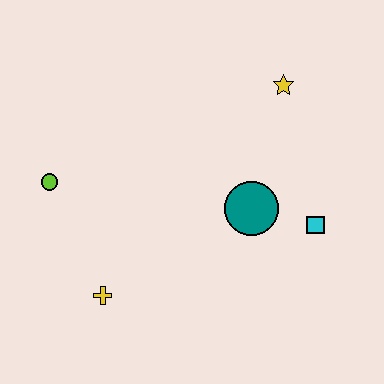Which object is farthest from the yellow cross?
The yellow star is farthest from the yellow cross.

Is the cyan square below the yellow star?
Yes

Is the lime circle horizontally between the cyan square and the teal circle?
No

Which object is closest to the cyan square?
The teal circle is closest to the cyan square.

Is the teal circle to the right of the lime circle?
Yes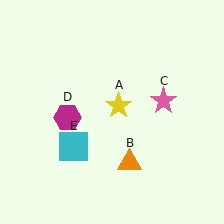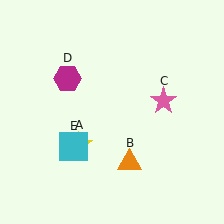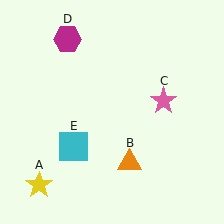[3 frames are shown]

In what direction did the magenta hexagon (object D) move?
The magenta hexagon (object D) moved up.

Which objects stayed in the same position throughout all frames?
Orange triangle (object B) and pink star (object C) and cyan square (object E) remained stationary.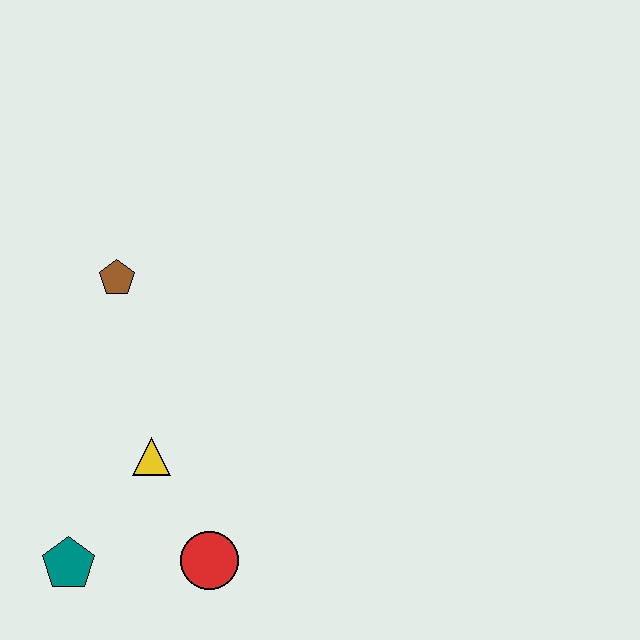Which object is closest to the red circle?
The yellow triangle is closest to the red circle.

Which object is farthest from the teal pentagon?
The brown pentagon is farthest from the teal pentagon.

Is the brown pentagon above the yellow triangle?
Yes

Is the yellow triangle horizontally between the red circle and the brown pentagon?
Yes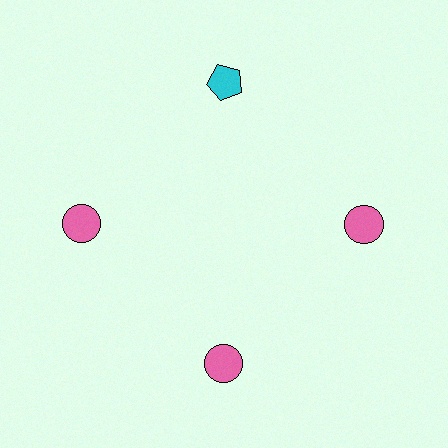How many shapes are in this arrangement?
There are 4 shapes arranged in a ring pattern.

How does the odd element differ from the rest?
It differs in both color (cyan instead of pink) and shape (pentagon instead of circle).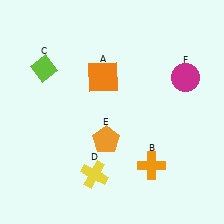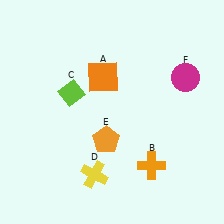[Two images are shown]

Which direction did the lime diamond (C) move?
The lime diamond (C) moved right.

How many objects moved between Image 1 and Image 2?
1 object moved between the two images.